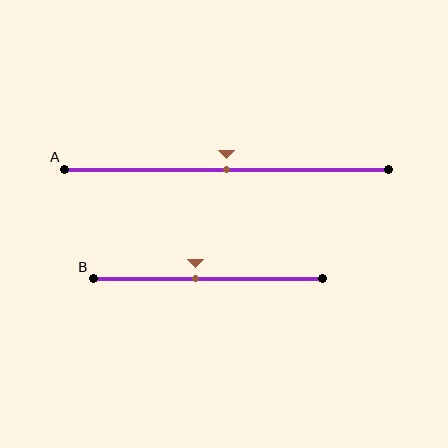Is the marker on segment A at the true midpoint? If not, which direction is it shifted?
Yes, the marker on segment A is at the true midpoint.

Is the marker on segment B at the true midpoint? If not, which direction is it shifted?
No, the marker on segment B is shifted to the left by about 6% of the segment length.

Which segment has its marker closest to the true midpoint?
Segment A has its marker closest to the true midpoint.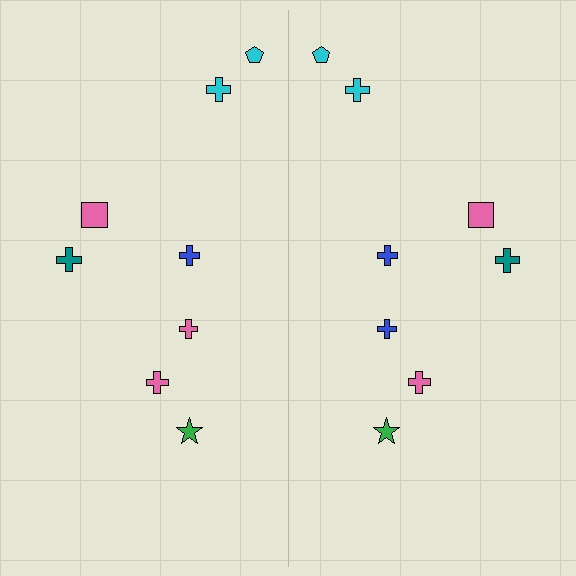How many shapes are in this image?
There are 16 shapes in this image.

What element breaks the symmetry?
The blue cross on the right side breaks the symmetry — its mirror counterpart is pink.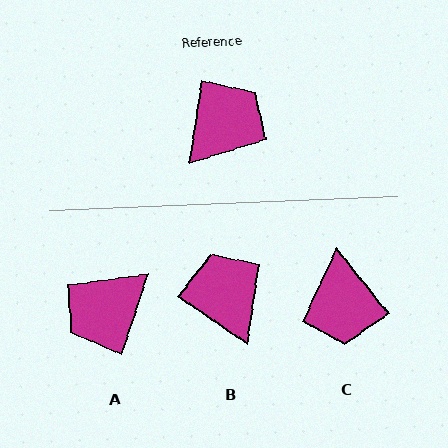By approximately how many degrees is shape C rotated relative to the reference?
Approximately 132 degrees clockwise.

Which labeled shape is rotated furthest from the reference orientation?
A, about 171 degrees away.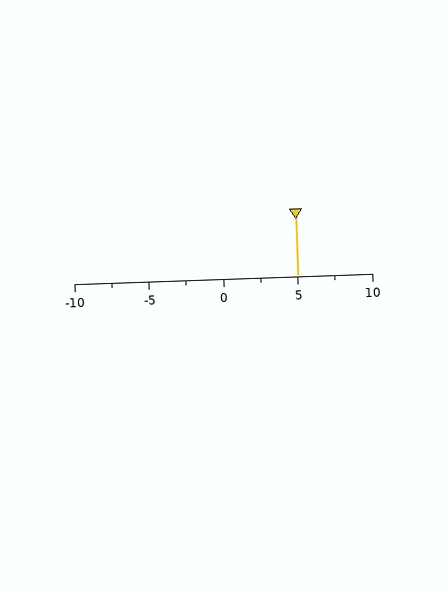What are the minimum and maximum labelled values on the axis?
The axis runs from -10 to 10.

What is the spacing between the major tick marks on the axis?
The major ticks are spaced 5 apart.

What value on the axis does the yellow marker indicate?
The marker indicates approximately 5.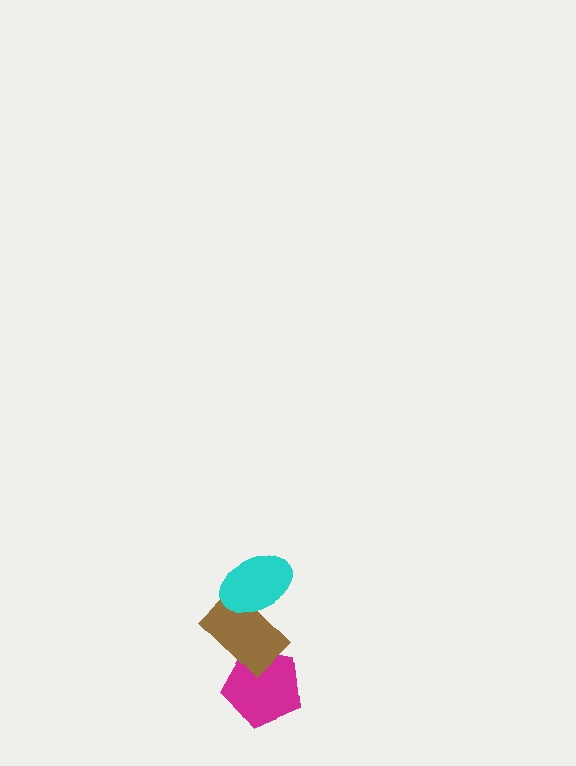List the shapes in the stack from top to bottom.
From top to bottom: the cyan ellipse, the brown rectangle, the magenta pentagon.